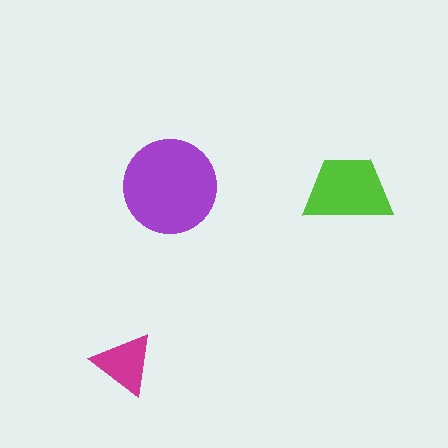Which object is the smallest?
The magenta triangle.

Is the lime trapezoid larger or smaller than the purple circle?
Smaller.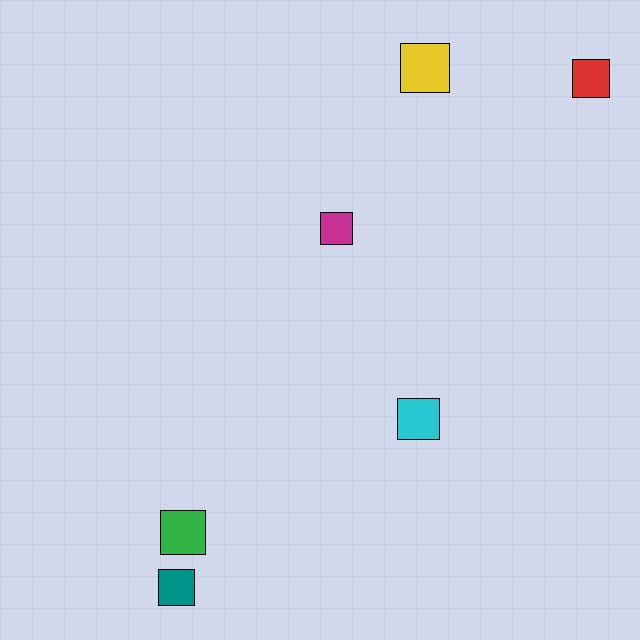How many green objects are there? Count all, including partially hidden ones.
There is 1 green object.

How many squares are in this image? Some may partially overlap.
There are 6 squares.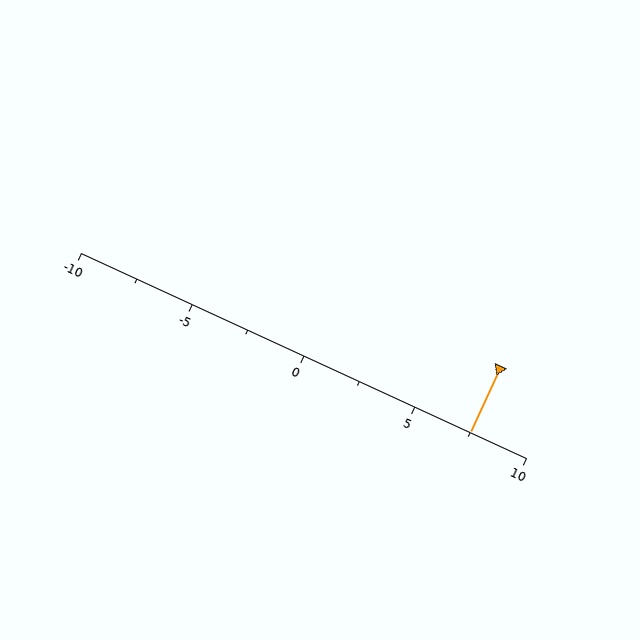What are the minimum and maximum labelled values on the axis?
The axis runs from -10 to 10.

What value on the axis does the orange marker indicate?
The marker indicates approximately 7.5.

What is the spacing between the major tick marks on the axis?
The major ticks are spaced 5 apart.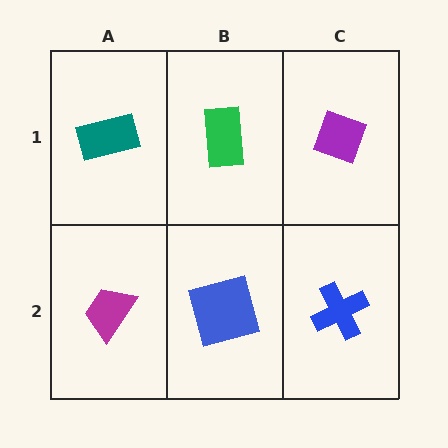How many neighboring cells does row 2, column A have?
2.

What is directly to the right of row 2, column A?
A blue square.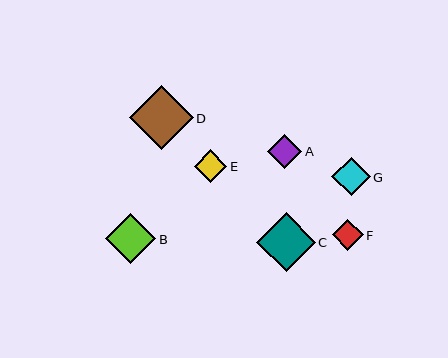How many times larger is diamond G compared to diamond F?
Diamond G is approximately 1.2 times the size of diamond F.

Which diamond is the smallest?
Diamond F is the smallest with a size of approximately 31 pixels.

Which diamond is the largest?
Diamond D is the largest with a size of approximately 64 pixels.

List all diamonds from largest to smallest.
From largest to smallest: D, C, B, G, A, E, F.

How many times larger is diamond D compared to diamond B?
Diamond D is approximately 1.3 times the size of diamond B.